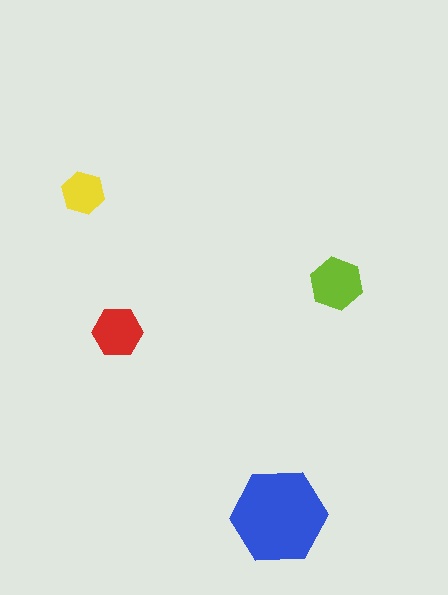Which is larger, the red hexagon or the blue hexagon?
The blue one.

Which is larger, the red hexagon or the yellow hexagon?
The red one.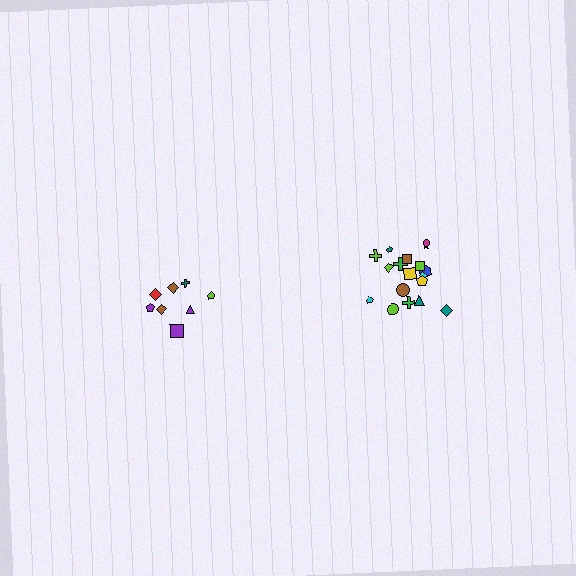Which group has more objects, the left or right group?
The right group.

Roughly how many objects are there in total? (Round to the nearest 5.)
Roughly 25 objects in total.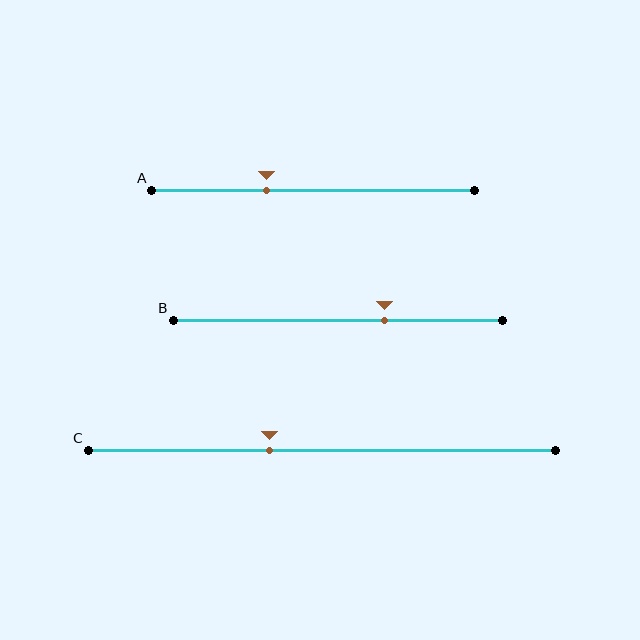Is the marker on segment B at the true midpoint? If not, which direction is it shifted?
No, the marker on segment B is shifted to the right by about 14% of the segment length.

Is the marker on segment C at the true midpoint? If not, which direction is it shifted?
No, the marker on segment C is shifted to the left by about 11% of the segment length.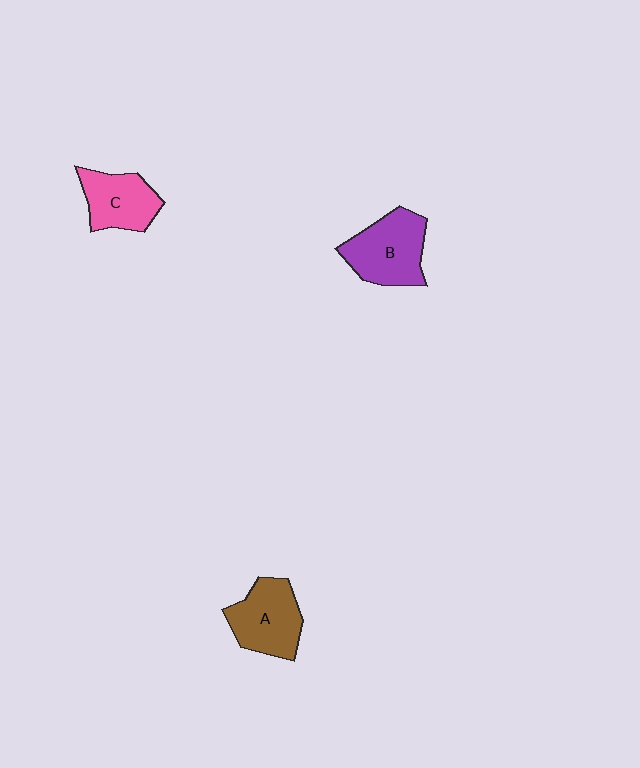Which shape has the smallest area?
Shape C (pink).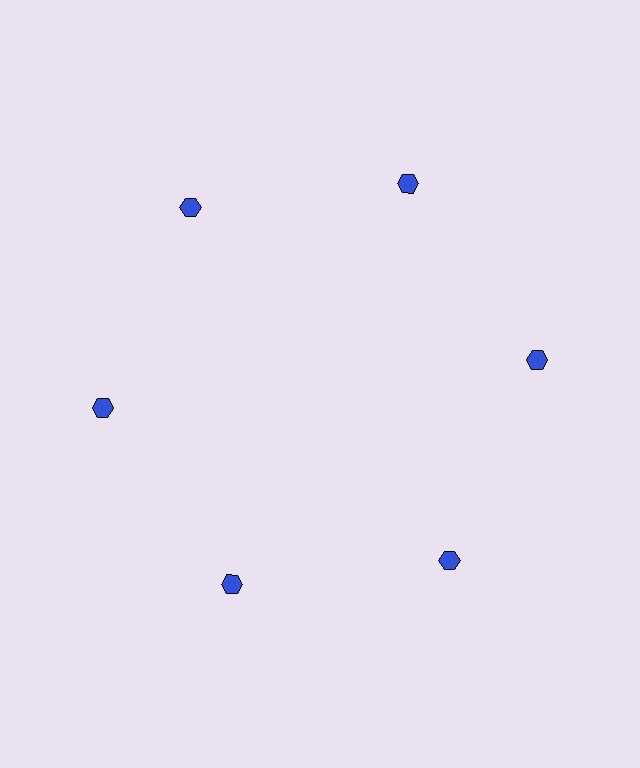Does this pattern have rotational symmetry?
Yes, this pattern has 6-fold rotational symmetry. It looks the same after rotating 60 degrees around the center.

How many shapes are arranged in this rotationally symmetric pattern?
There are 6 shapes, arranged in 6 groups of 1.